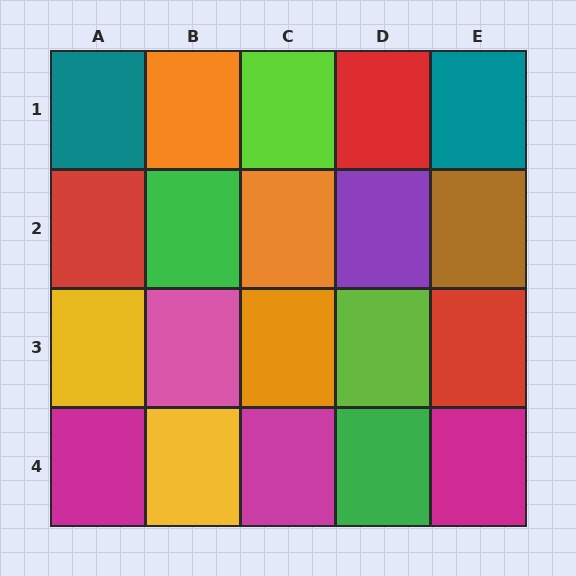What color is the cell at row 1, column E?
Teal.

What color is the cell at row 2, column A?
Red.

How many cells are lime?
2 cells are lime.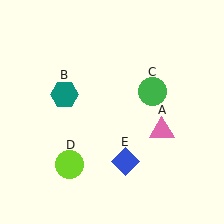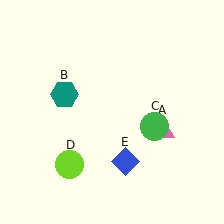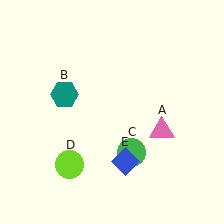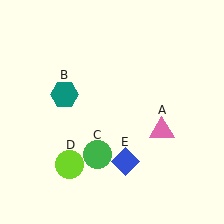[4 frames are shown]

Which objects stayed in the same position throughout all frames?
Pink triangle (object A) and teal hexagon (object B) and lime circle (object D) and blue diamond (object E) remained stationary.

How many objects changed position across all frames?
1 object changed position: green circle (object C).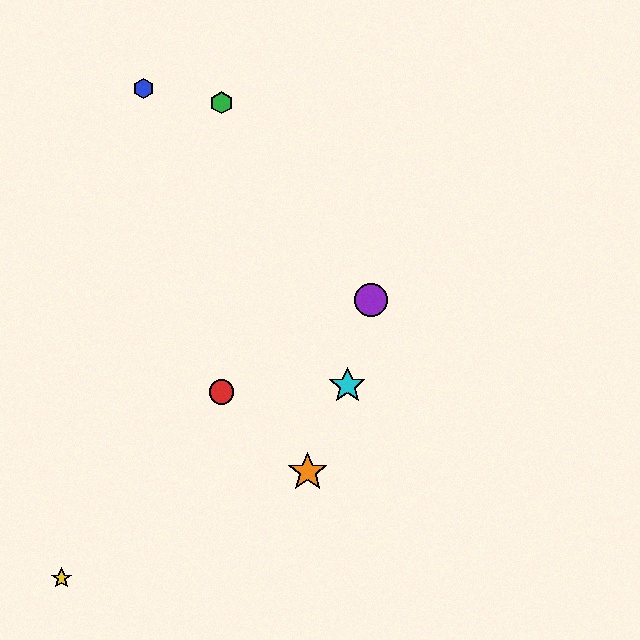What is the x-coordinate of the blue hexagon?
The blue hexagon is at x≈143.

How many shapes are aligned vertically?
2 shapes (the red circle, the green hexagon) are aligned vertically.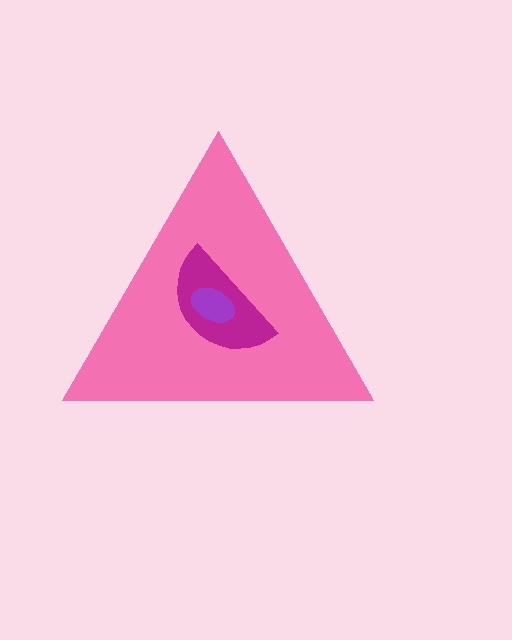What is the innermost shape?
The purple ellipse.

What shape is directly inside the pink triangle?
The magenta semicircle.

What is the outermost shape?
The pink triangle.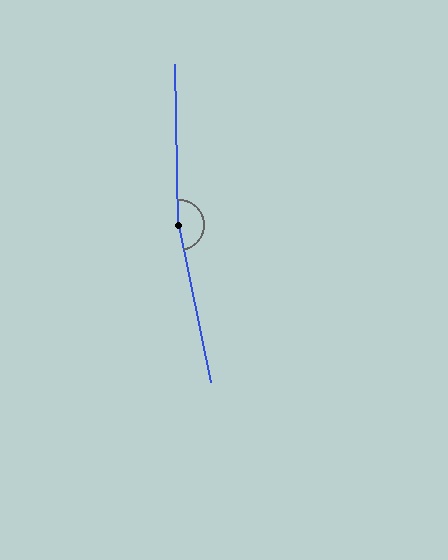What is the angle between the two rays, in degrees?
Approximately 170 degrees.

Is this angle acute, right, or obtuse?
It is obtuse.